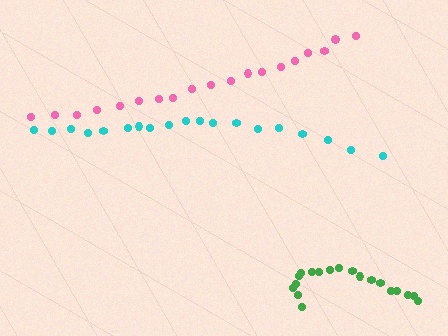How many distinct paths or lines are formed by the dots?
There are 3 distinct paths.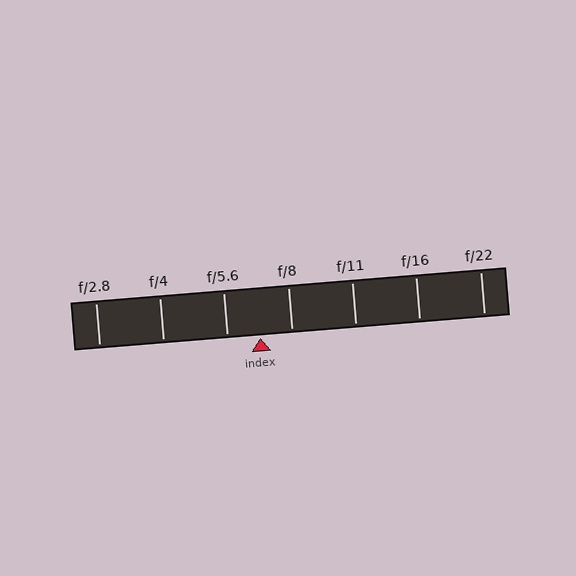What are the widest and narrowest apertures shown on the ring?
The widest aperture shown is f/2.8 and the narrowest is f/22.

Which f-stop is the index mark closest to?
The index mark is closest to f/8.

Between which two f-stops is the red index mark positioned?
The index mark is between f/5.6 and f/8.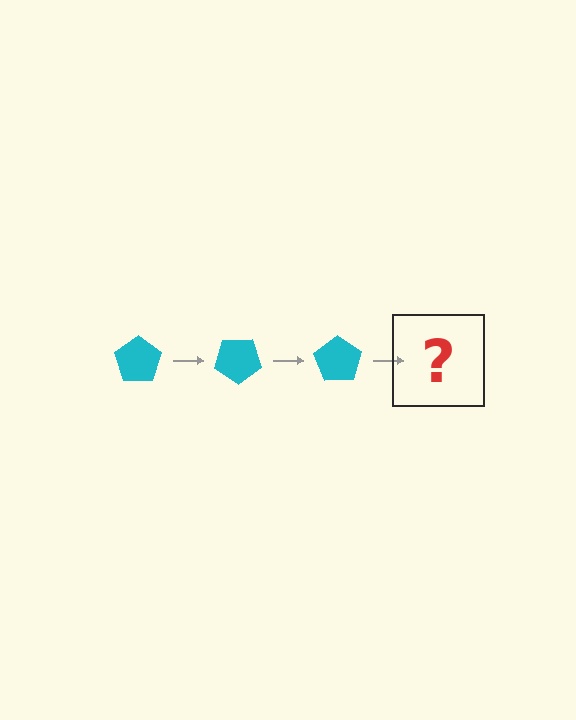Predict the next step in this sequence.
The next step is a cyan pentagon rotated 105 degrees.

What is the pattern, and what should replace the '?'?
The pattern is that the pentagon rotates 35 degrees each step. The '?' should be a cyan pentagon rotated 105 degrees.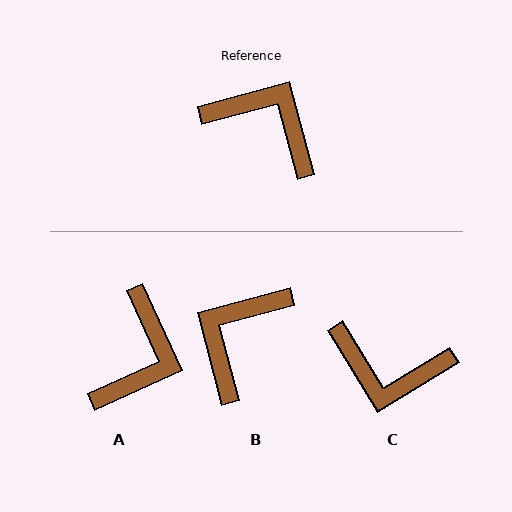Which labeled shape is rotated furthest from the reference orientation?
C, about 164 degrees away.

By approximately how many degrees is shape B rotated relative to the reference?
Approximately 90 degrees counter-clockwise.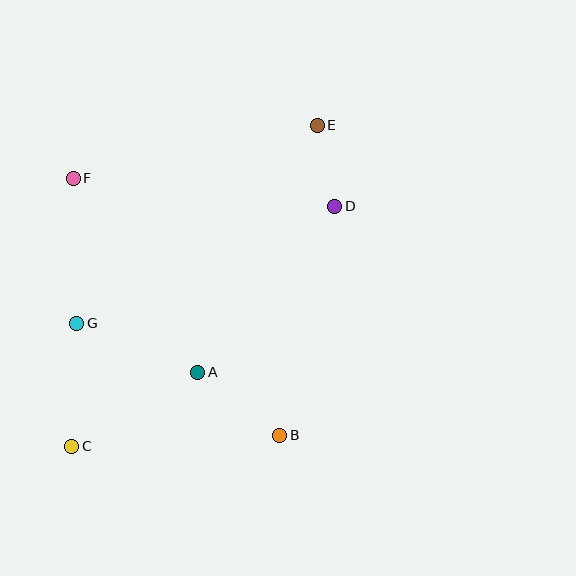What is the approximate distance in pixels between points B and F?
The distance between B and F is approximately 330 pixels.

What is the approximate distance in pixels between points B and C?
The distance between B and C is approximately 208 pixels.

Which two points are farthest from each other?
Points C and E are farthest from each other.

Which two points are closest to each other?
Points D and E are closest to each other.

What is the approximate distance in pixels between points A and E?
The distance between A and E is approximately 274 pixels.